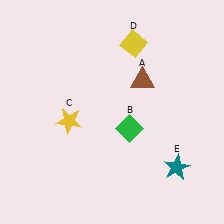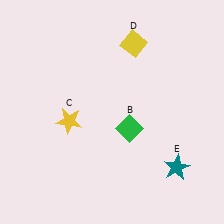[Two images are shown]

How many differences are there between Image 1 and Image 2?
There is 1 difference between the two images.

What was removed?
The brown triangle (A) was removed in Image 2.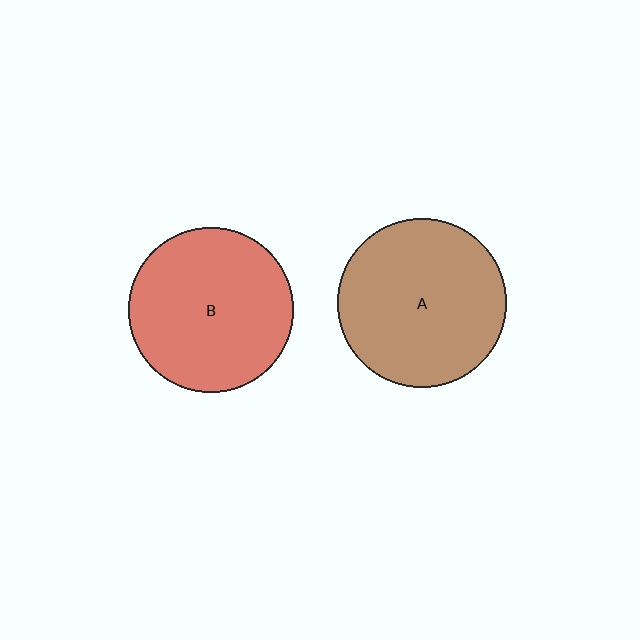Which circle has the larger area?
Circle A (brown).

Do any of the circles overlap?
No, none of the circles overlap.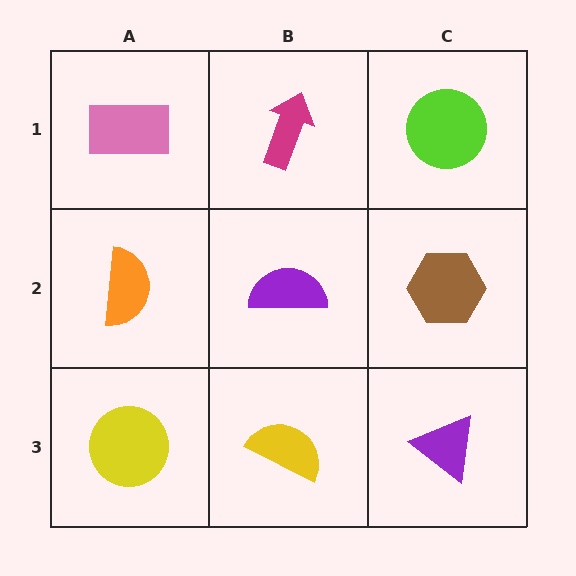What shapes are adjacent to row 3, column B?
A purple semicircle (row 2, column B), a yellow circle (row 3, column A), a purple triangle (row 3, column C).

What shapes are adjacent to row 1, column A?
An orange semicircle (row 2, column A), a magenta arrow (row 1, column B).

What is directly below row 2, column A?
A yellow circle.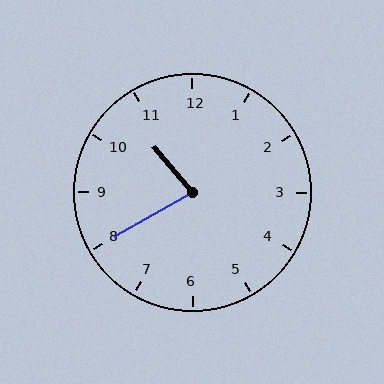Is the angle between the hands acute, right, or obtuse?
It is acute.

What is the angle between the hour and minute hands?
Approximately 80 degrees.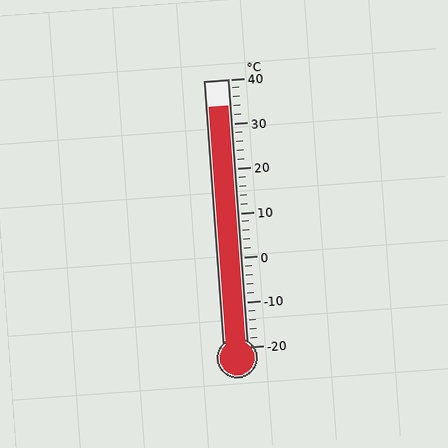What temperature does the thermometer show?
The thermometer shows approximately 34°C.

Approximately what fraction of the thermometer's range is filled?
The thermometer is filled to approximately 90% of its range.